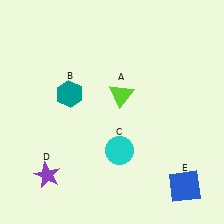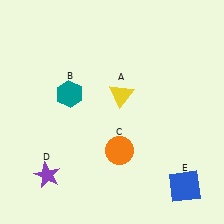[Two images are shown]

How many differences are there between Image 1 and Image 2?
There are 2 differences between the two images.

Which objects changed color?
A changed from lime to yellow. C changed from cyan to orange.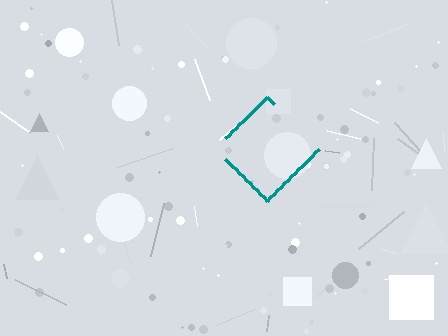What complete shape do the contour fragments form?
The contour fragments form a diamond.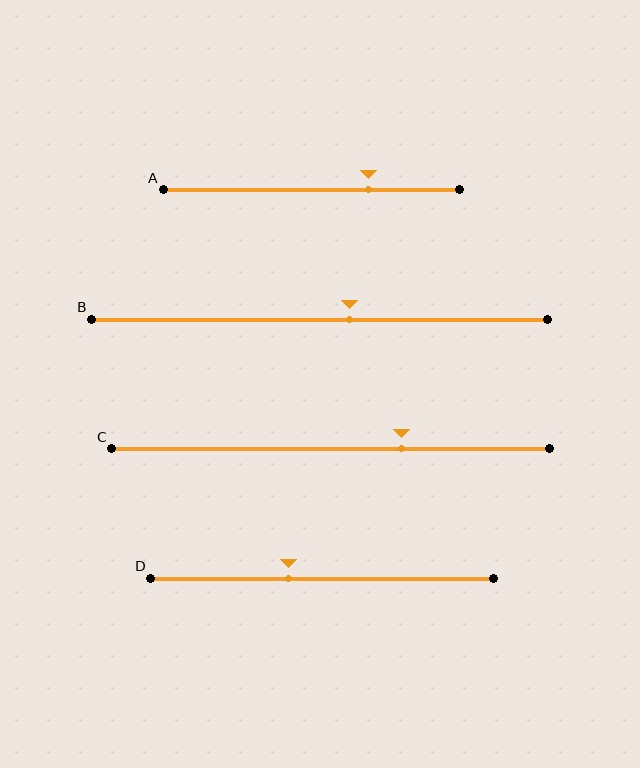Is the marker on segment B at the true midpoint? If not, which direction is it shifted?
No, the marker on segment B is shifted to the right by about 6% of the segment length.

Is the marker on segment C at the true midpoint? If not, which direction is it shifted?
No, the marker on segment C is shifted to the right by about 16% of the segment length.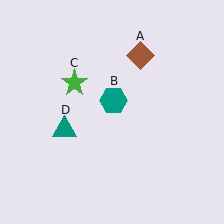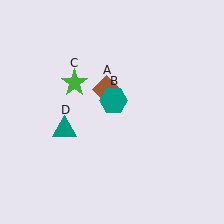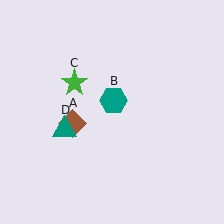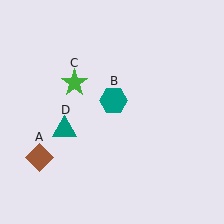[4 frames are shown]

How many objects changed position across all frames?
1 object changed position: brown diamond (object A).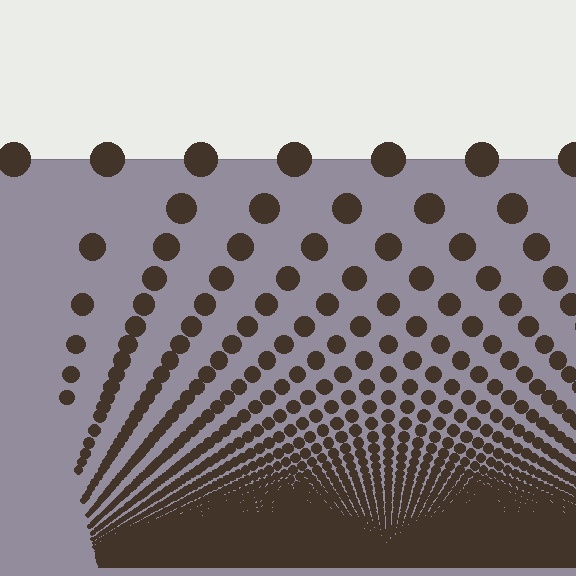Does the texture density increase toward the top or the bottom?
Density increases toward the bottom.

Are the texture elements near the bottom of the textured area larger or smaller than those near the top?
Smaller. The gradient is inverted — elements near the bottom are smaller and denser.